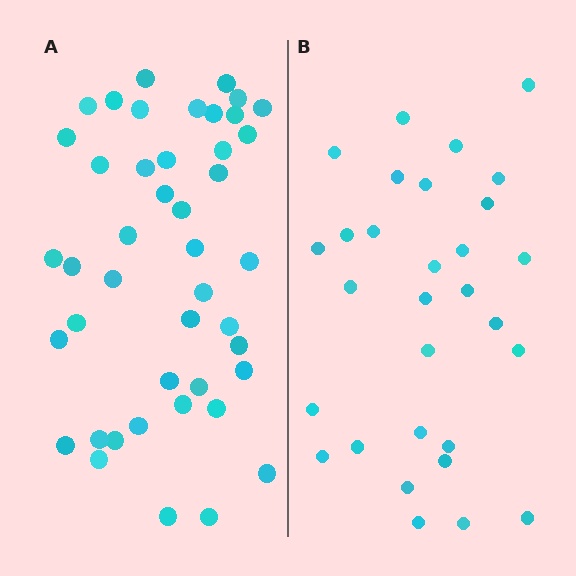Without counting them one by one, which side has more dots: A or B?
Region A (the left region) has more dots.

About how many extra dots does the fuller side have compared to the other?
Region A has approximately 15 more dots than region B.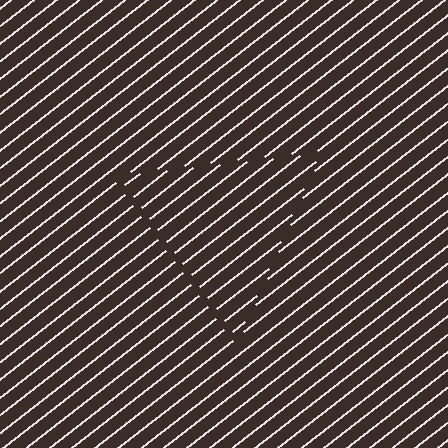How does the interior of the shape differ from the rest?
The interior of the shape contains the same grating, shifted by half a period — the contour is defined by the phase discontinuity where line-ends from the inner and outer gratings abut.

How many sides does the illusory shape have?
3 sides — the line-ends trace a triangle.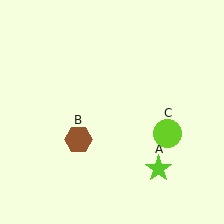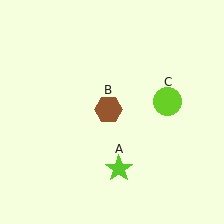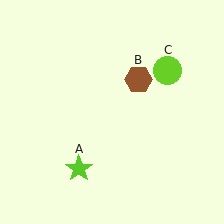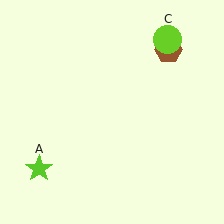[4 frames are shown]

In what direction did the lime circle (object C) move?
The lime circle (object C) moved up.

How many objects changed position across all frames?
3 objects changed position: lime star (object A), brown hexagon (object B), lime circle (object C).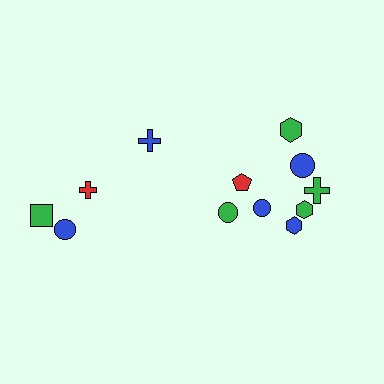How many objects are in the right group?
There are 8 objects.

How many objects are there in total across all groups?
There are 12 objects.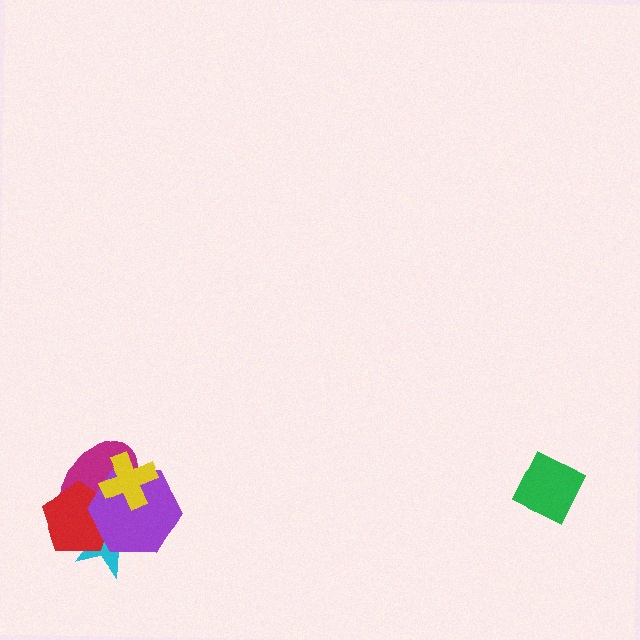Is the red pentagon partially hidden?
Yes, it is partially covered by another shape.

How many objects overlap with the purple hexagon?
4 objects overlap with the purple hexagon.